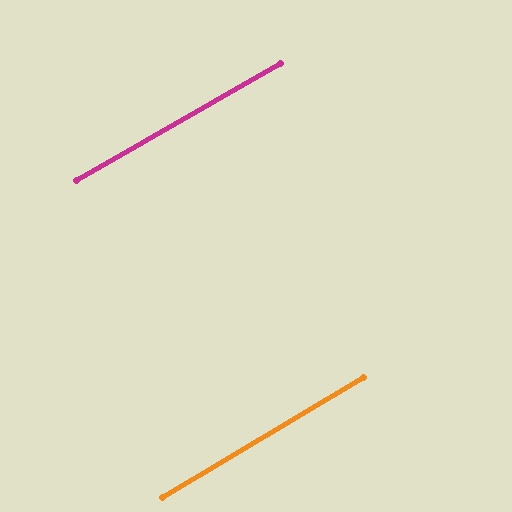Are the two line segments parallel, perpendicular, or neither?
Parallel — their directions differ by only 0.9°.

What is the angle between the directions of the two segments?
Approximately 1 degree.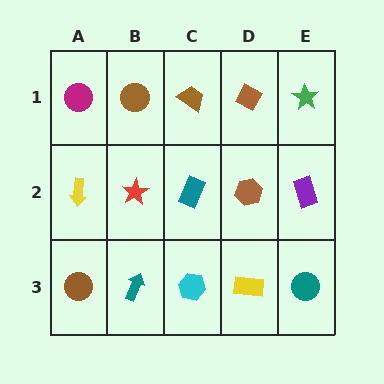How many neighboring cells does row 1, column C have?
3.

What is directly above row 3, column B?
A red star.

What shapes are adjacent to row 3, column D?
A brown hexagon (row 2, column D), a cyan hexagon (row 3, column C), a teal circle (row 3, column E).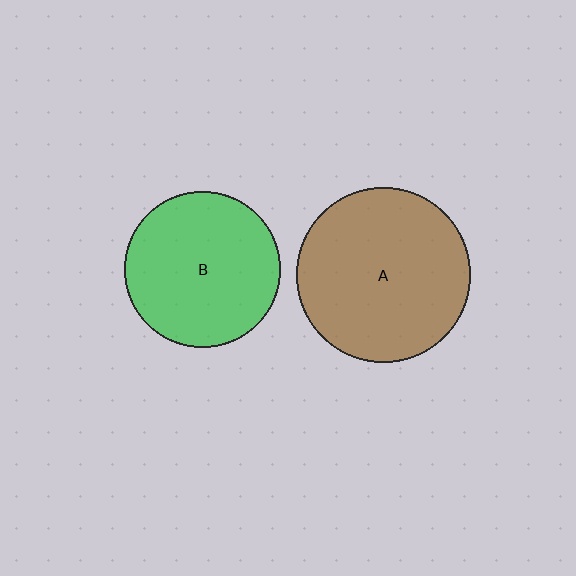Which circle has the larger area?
Circle A (brown).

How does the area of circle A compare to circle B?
Approximately 1.2 times.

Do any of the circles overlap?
No, none of the circles overlap.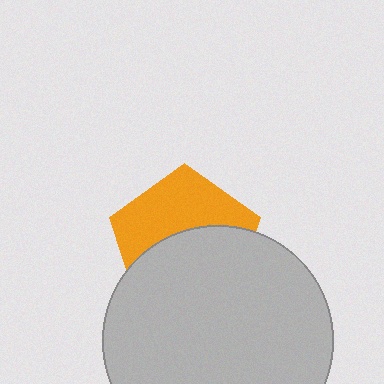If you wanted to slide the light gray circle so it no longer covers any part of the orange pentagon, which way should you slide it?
Slide it down — that is the most direct way to separate the two shapes.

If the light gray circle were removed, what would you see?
You would see the complete orange pentagon.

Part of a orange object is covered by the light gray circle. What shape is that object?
It is a pentagon.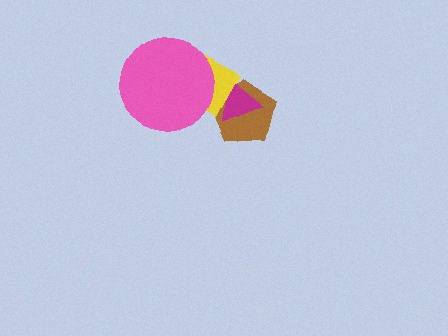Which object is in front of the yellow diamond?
The pink circle is in front of the yellow diamond.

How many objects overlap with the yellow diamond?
3 objects overlap with the yellow diamond.